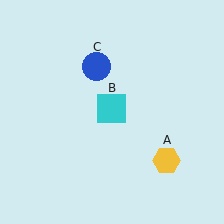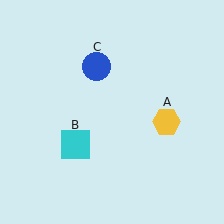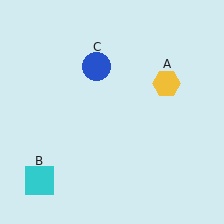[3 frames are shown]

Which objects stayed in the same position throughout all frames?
Blue circle (object C) remained stationary.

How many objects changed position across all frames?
2 objects changed position: yellow hexagon (object A), cyan square (object B).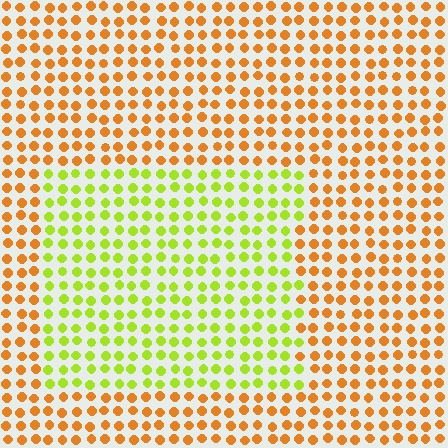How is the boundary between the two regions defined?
The boundary is defined purely by a slight shift in hue (about 51 degrees). Spacing, size, and orientation are identical on both sides.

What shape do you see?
I see a rectangle.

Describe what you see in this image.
The image is filled with small orange elements in a uniform arrangement. A rectangle-shaped region is visible where the elements are tinted to a slightly different hue, forming a subtle color boundary.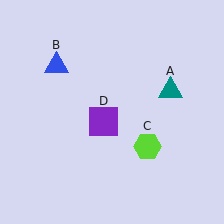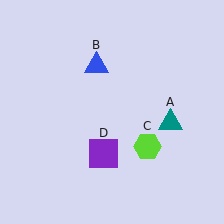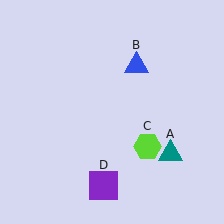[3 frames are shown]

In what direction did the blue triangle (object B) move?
The blue triangle (object B) moved right.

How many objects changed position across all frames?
3 objects changed position: teal triangle (object A), blue triangle (object B), purple square (object D).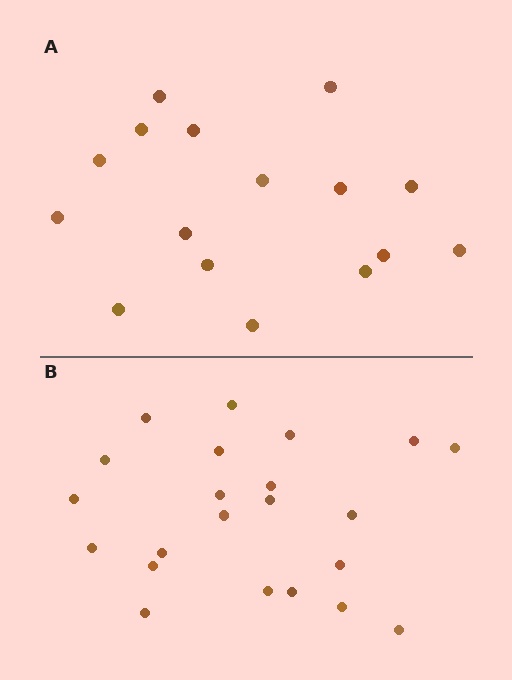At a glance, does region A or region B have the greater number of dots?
Region B (the bottom region) has more dots.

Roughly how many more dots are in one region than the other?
Region B has about 6 more dots than region A.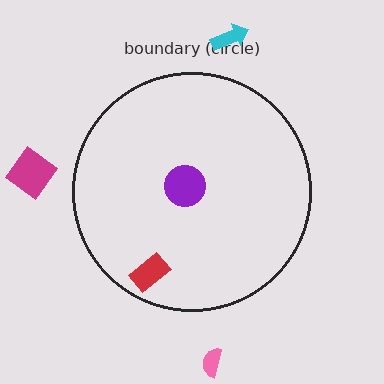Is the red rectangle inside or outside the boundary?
Inside.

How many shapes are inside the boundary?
2 inside, 3 outside.